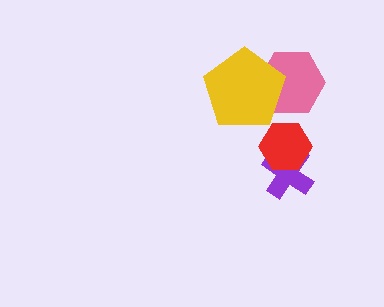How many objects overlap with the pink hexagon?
1 object overlaps with the pink hexagon.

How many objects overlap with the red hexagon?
1 object overlaps with the red hexagon.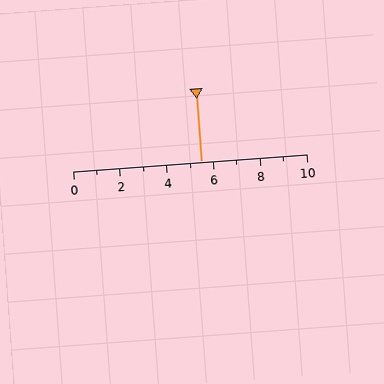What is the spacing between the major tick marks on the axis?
The major ticks are spaced 2 apart.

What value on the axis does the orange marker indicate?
The marker indicates approximately 5.5.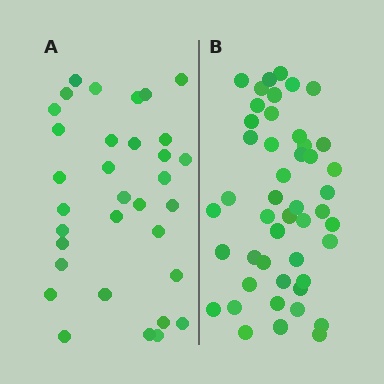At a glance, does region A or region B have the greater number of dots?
Region B (the right region) has more dots.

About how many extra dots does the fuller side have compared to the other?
Region B has approximately 15 more dots than region A.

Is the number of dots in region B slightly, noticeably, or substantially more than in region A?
Region B has noticeably more, but not dramatically so. The ratio is roughly 1.4 to 1.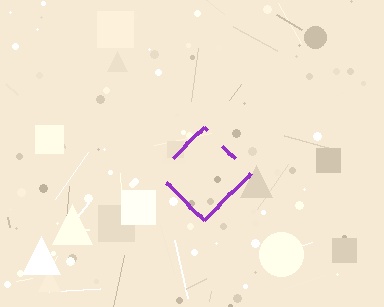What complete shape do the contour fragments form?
The contour fragments form a diamond.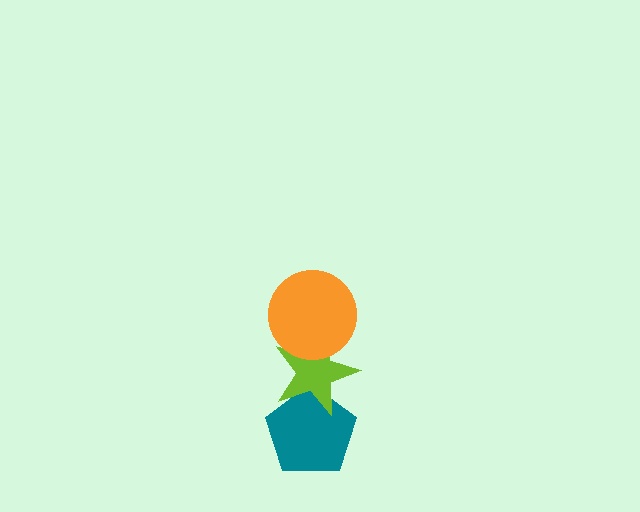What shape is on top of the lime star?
The orange circle is on top of the lime star.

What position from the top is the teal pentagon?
The teal pentagon is 3rd from the top.